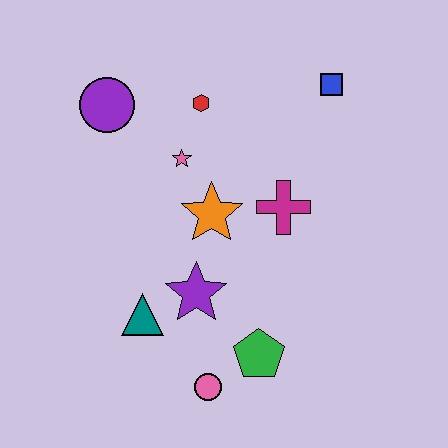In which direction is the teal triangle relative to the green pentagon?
The teal triangle is to the left of the green pentagon.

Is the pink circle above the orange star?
No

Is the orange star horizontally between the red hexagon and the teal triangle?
No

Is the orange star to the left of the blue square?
Yes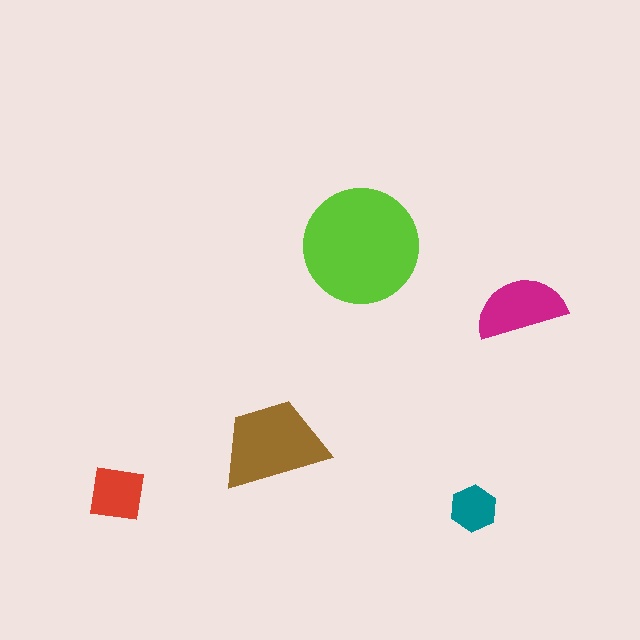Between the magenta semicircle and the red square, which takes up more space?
The magenta semicircle.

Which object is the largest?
The lime circle.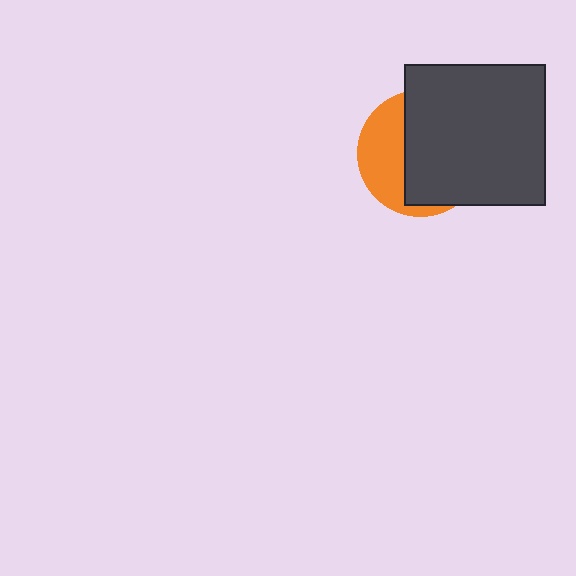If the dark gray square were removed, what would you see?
You would see the complete orange circle.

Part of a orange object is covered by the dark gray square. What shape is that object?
It is a circle.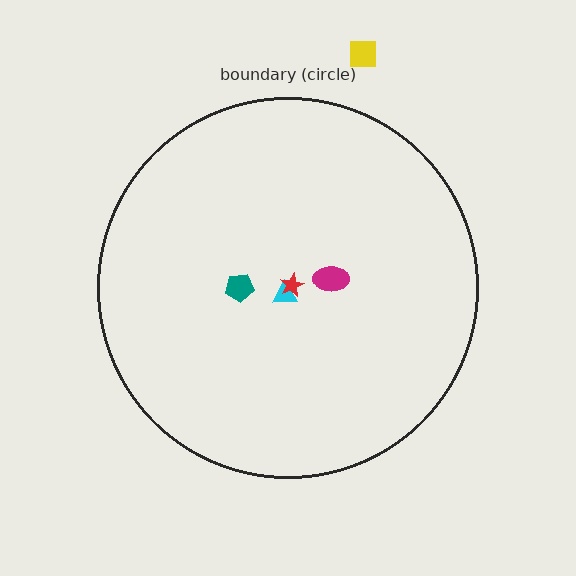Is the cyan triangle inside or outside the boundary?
Inside.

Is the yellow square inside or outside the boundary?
Outside.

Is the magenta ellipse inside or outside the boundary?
Inside.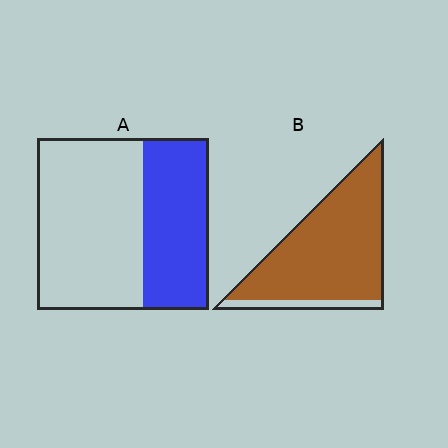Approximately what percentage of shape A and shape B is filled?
A is approximately 40% and B is approximately 90%.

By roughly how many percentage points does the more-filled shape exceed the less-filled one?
By roughly 50 percentage points (B over A).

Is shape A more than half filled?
No.